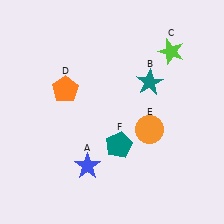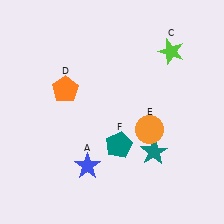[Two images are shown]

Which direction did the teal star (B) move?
The teal star (B) moved down.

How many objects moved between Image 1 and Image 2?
1 object moved between the two images.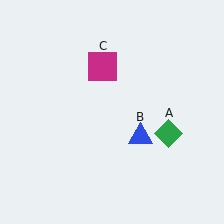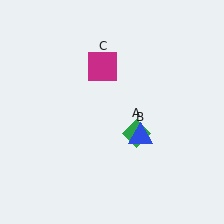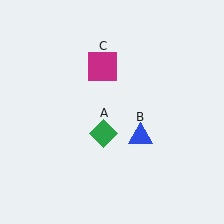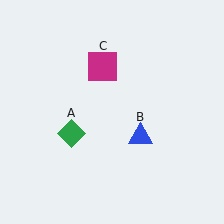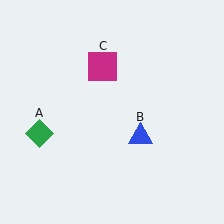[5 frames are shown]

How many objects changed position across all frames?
1 object changed position: green diamond (object A).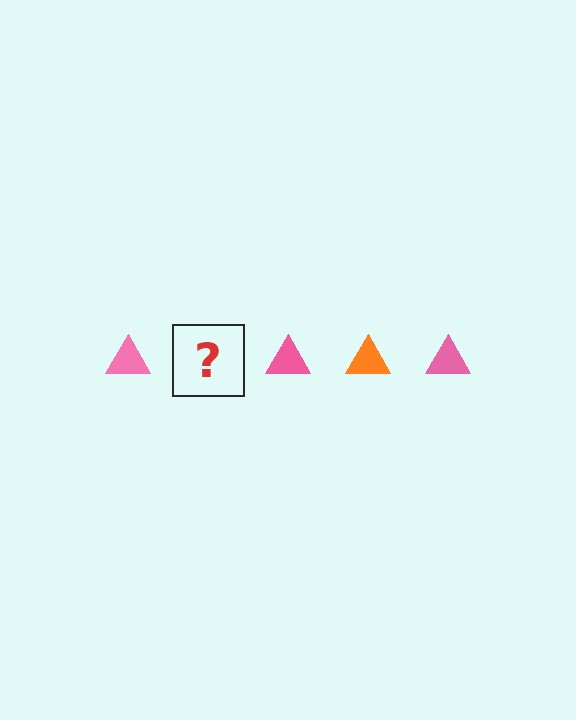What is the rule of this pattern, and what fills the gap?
The rule is that the pattern cycles through pink, orange triangles. The gap should be filled with an orange triangle.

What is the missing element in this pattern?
The missing element is an orange triangle.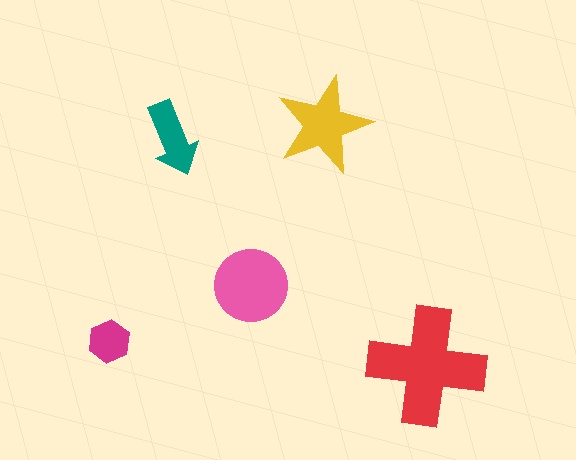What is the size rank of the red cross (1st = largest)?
1st.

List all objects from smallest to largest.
The magenta hexagon, the teal arrow, the yellow star, the pink circle, the red cross.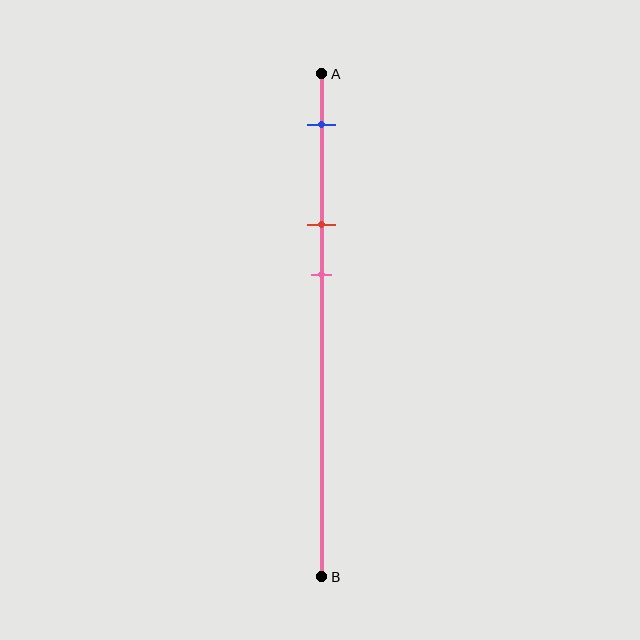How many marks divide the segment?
There are 3 marks dividing the segment.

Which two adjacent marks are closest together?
The red and pink marks are the closest adjacent pair.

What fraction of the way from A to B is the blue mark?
The blue mark is approximately 10% (0.1) of the way from A to B.